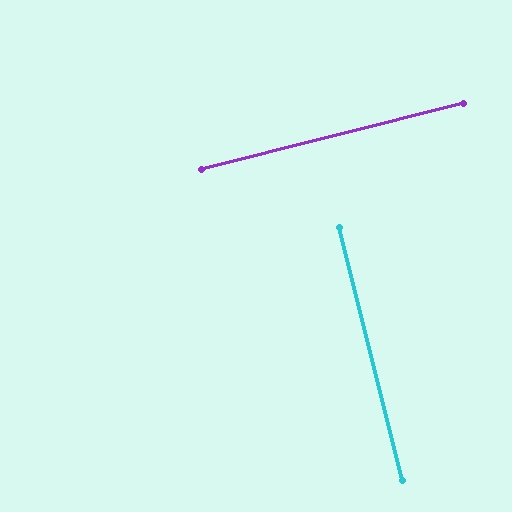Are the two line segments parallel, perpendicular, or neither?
Perpendicular — they meet at approximately 90°.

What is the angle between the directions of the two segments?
Approximately 90 degrees.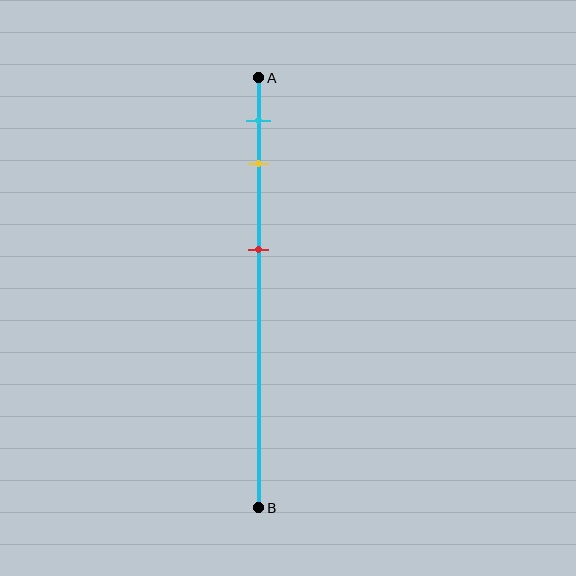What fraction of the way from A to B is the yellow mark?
The yellow mark is approximately 20% (0.2) of the way from A to B.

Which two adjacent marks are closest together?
The cyan and yellow marks are the closest adjacent pair.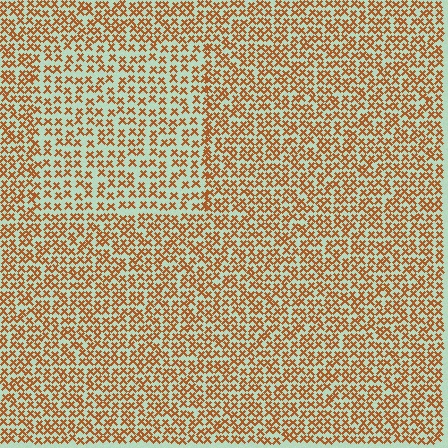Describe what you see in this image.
The image contains small brown elements arranged at two different densities. A rectangle-shaped region is visible where the elements are less densely packed than the surrounding area.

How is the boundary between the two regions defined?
The boundary is defined by a change in element density (approximately 1.5x ratio). All elements are the same color, size, and shape.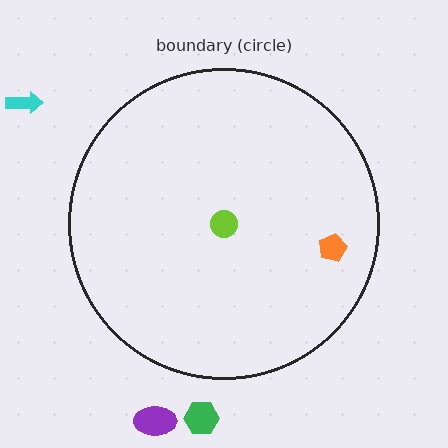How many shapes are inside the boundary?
2 inside, 3 outside.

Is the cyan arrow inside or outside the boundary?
Outside.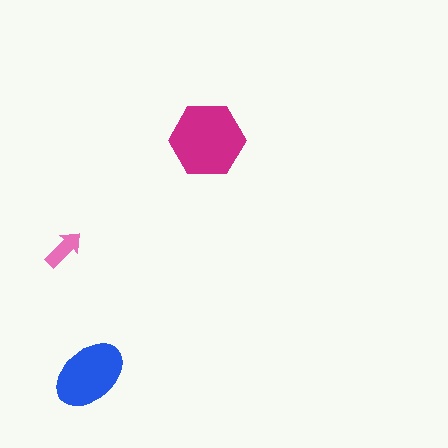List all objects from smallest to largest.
The pink arrow, the blue ellipse, the magenta hexagon.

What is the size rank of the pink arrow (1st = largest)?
3rd.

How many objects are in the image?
There are 3 objects in the image.